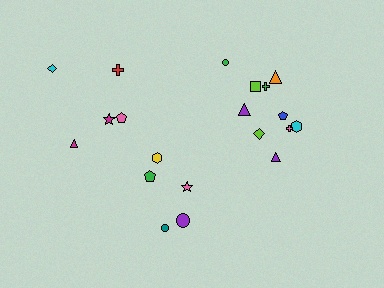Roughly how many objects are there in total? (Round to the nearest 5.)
Roughly 20 objects in total.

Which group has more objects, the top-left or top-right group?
The top-right group.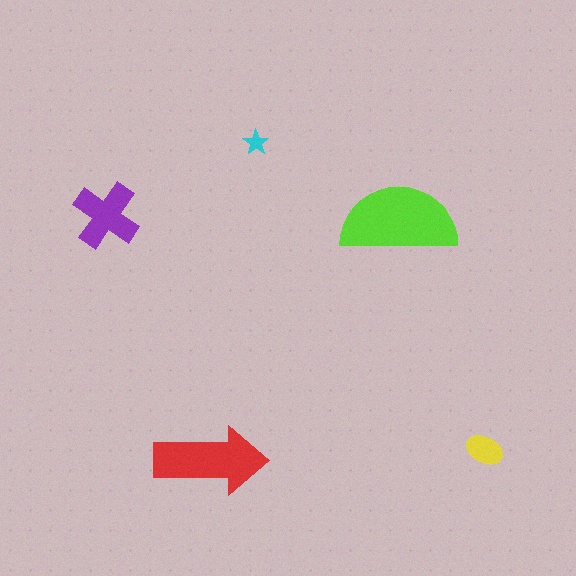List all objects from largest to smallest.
The lime semicircle, the red arrow, the purple cross, the yellow ellipse, the cyan star.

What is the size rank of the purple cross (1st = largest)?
3rd.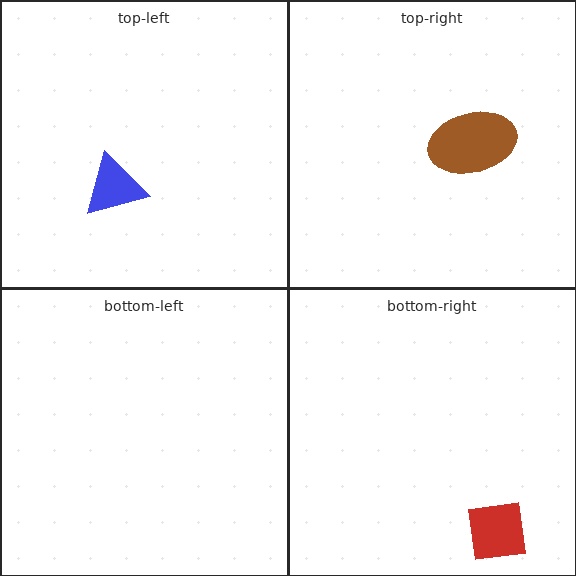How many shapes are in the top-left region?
1.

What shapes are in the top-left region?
The blue triangle.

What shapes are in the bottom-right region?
The red square.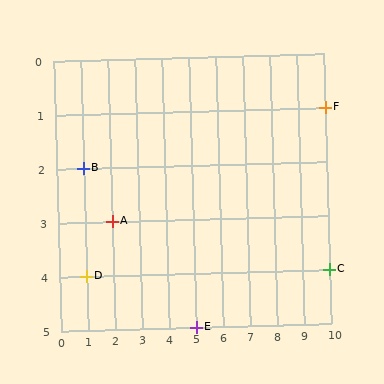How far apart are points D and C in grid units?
Points D and C are 9 columns apart.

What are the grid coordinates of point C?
Point C is at grid coordinates (10, 4).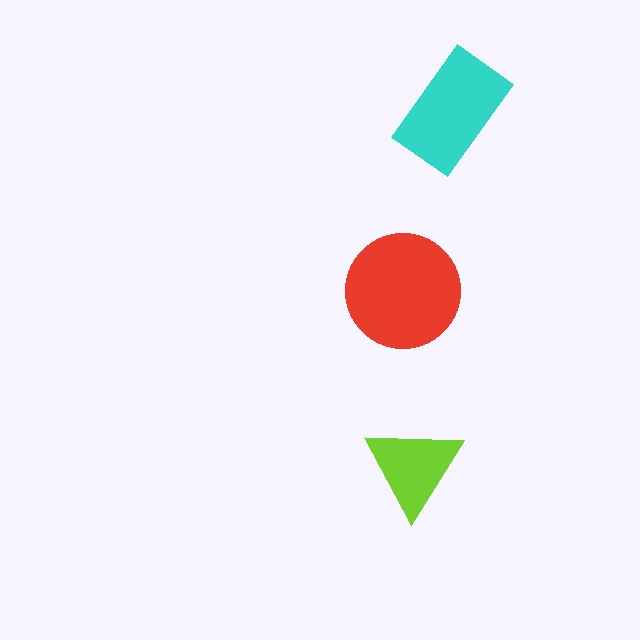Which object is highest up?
The cyan rectangle is topmost.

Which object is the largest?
The red circle.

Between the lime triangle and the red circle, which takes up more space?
The red circle.